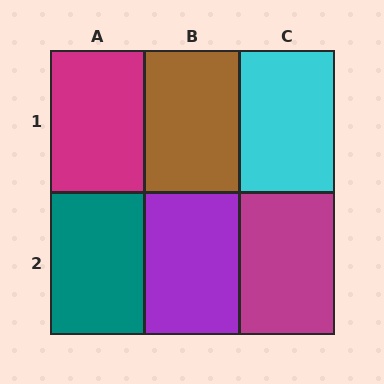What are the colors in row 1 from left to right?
Magenta, brown, cyan.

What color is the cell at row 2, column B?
Purple.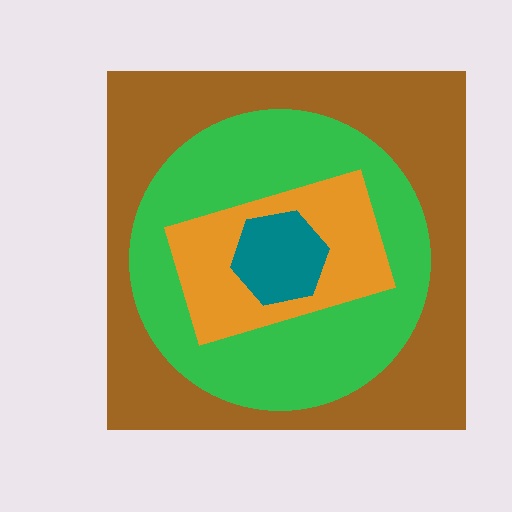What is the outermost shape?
The brown square.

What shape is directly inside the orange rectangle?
The teal hexagon.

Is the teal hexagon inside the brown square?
Yes.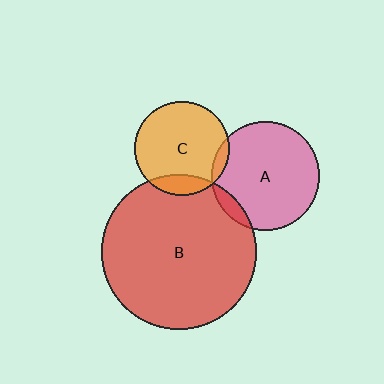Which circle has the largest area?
Circle B (red).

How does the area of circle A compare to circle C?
Approximately 1.3 times.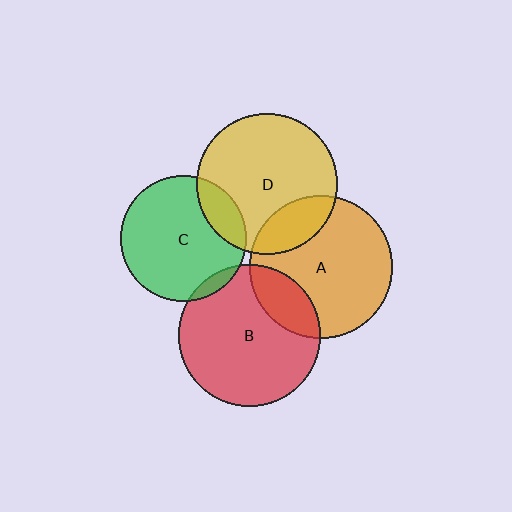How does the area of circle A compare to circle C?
Approximately 1.3 times.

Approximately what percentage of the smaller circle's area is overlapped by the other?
Approximately 5%.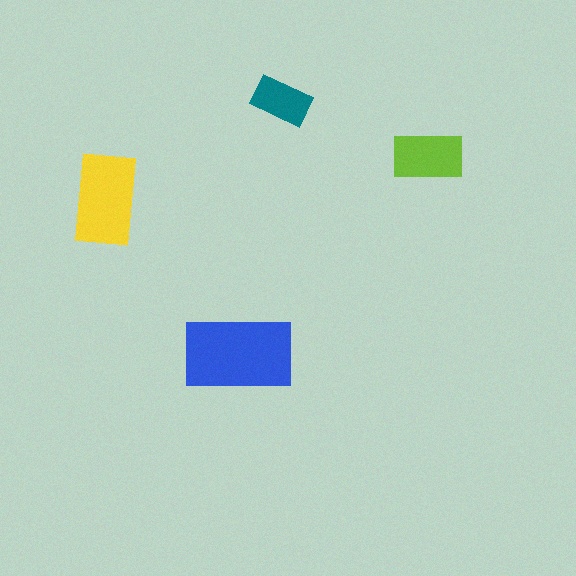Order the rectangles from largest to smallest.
the blue one, the yellow one, the lime one, the teal one.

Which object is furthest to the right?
The lime rectangle is rightmost.